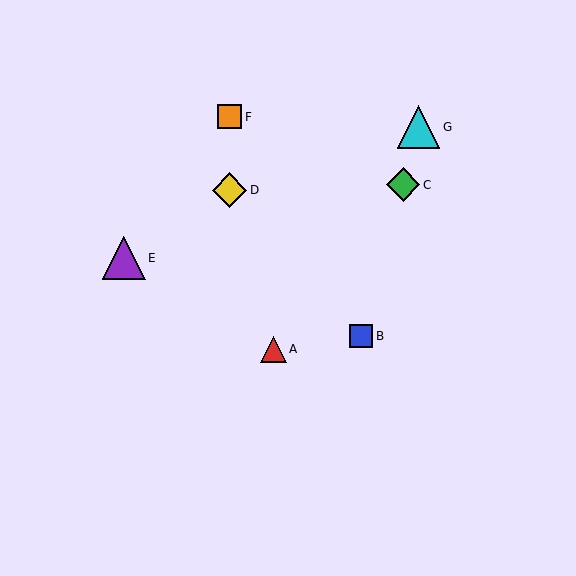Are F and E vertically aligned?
No, F is at x≈230 and E is at x≈124.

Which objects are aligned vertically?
Objects D, F are aligned vertically.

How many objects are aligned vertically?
2 objects (D, F) are aligned vertically.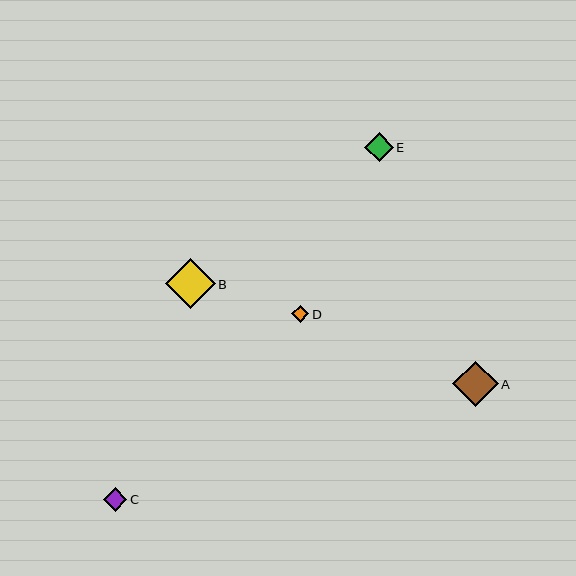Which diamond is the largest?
Diamond B is the largest with a size of approximately 50 pixels.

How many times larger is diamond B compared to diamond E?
Diamond B is approximately 1.7 times the size of diamond E.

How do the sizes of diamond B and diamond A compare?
Diamond B and diamond A are approximately the same size.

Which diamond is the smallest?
Diamond D is the smallest with a size of approximately 17 pixels.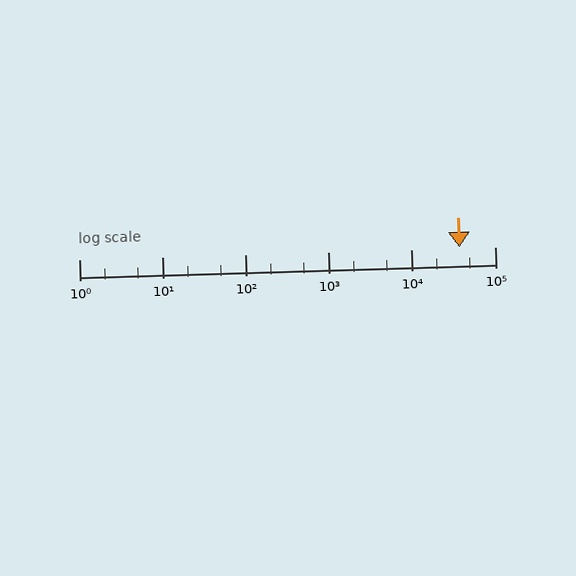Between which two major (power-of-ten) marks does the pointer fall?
The pointer is between 10000 and 100000.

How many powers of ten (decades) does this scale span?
The scale spans 5 decades, from 1 to 100000.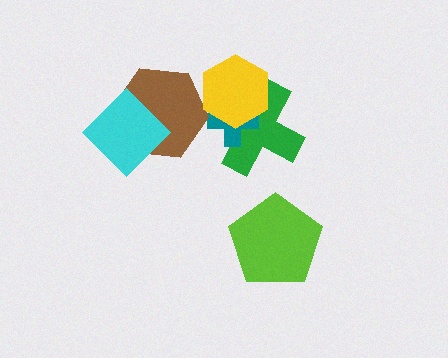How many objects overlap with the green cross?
2 objects overlap with the green cross.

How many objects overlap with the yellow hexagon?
2 objects overlap with the yellow hexagon.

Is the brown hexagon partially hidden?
Yes, it is partially covered by another shape.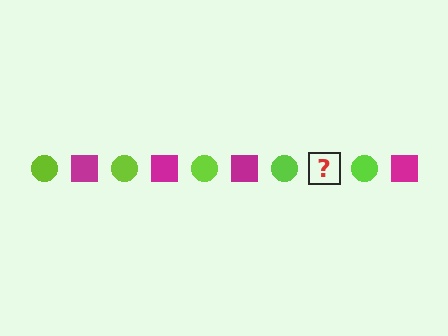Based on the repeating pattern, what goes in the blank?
The blank should be a magenta square.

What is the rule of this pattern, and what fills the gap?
The rule is that the pattern alternates between lime circle and magenta square. The gap should be filled with a magenta square.